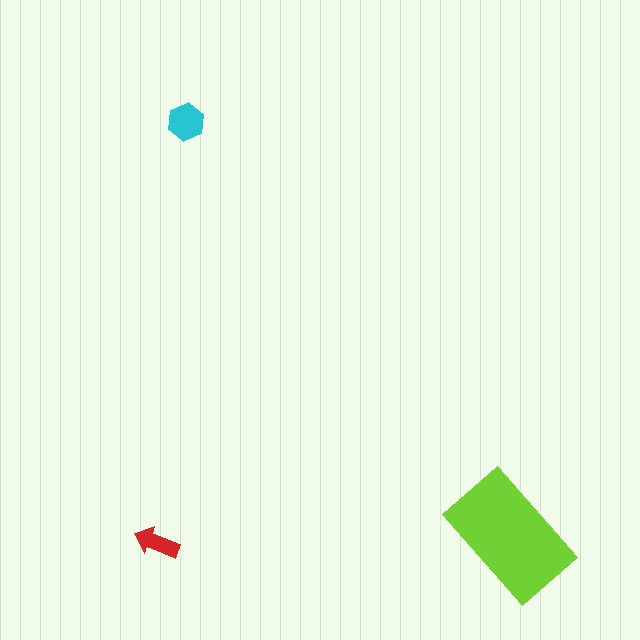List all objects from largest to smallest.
The lime rectangle, the cyan hexagon, the red arrow.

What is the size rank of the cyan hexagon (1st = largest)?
2nd.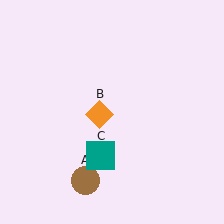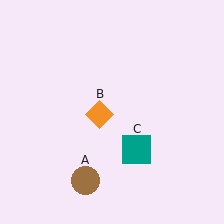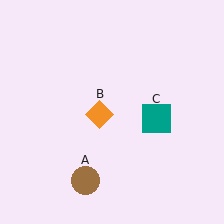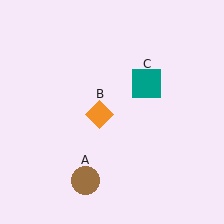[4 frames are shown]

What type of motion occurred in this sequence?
The teal square (object C) rotated counterclockwise around the center of the scene.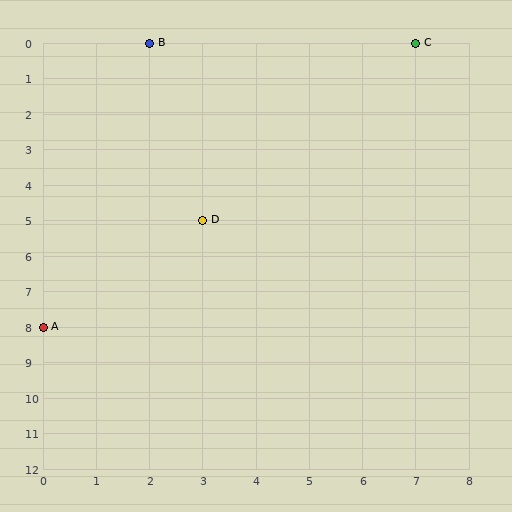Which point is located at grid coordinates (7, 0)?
Point C is at (7, 0).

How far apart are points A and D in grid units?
Points A and D are 3 columns and 3 rows apart (about 4.2 grid units diagonally).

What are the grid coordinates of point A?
Point A is at grid coordinates (0, 8).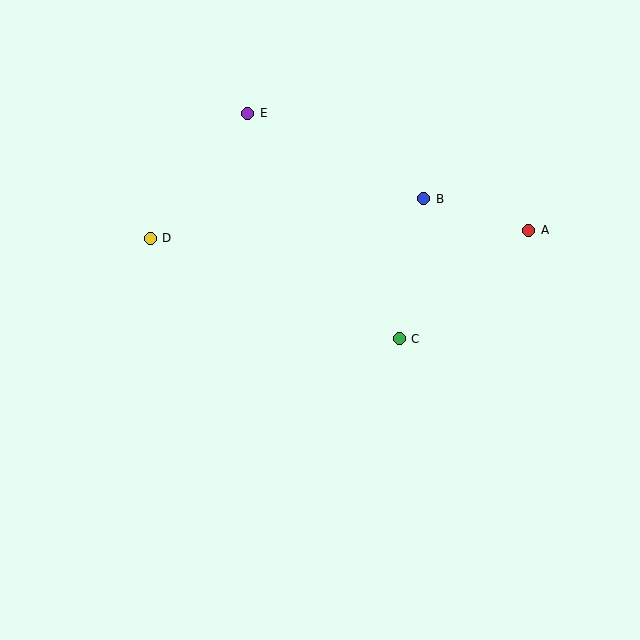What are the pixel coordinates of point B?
Point B is at (424, 199).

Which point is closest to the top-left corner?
Point E is closest to the top-left corner.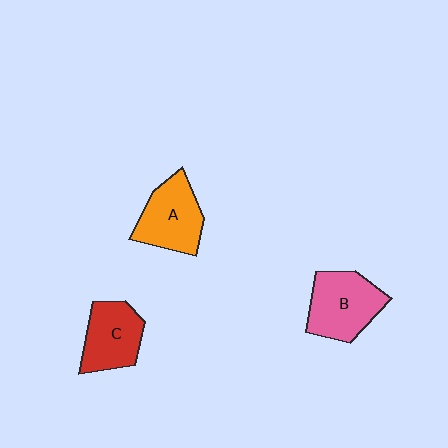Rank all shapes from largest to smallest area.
From largest to smallest: B (pink), A (orange), C (red).